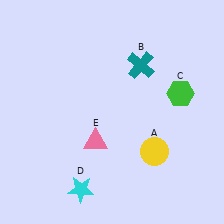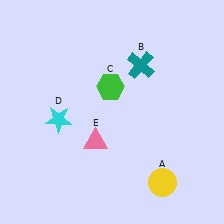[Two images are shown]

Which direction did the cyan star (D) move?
The cyan star (D) moved up.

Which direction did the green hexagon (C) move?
The green hexagon (C) moved left.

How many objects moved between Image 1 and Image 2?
3 objects moved between the two images.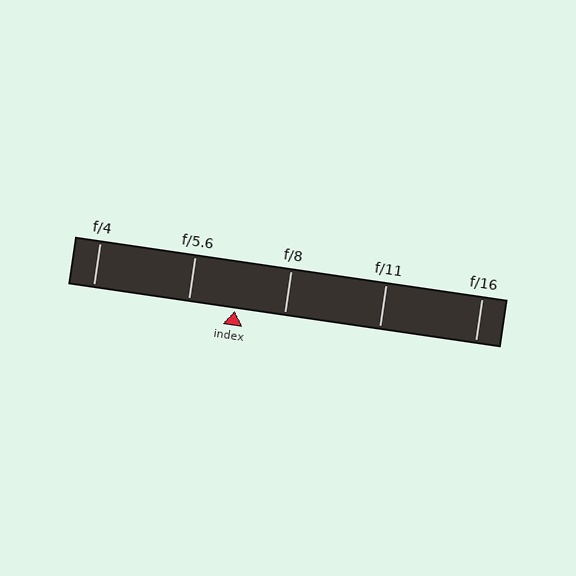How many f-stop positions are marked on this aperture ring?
There are 5 f-stop positions marked.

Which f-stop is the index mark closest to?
The index mark is closest to f/5.6.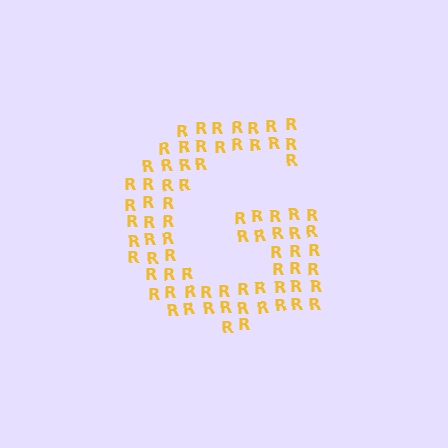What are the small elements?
The small elements are letter R's.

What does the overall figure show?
The overall figure shows the letter G.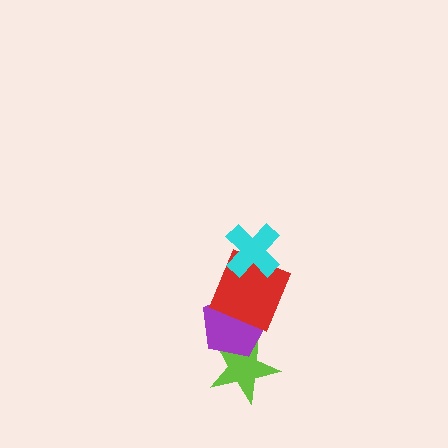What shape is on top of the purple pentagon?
The red square is on top of the purple pentagon.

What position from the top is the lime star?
The lime star is 4th from the top.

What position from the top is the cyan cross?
The cyan cross is 1st from the top.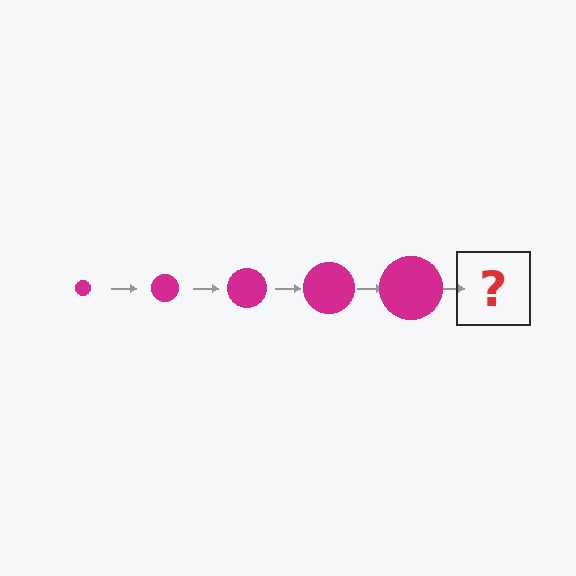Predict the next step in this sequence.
The next step is a magenta circle, larger than the previous one.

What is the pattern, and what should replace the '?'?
The pattern is that the circle gets progressively larger each step. The '?' should be a magenta circle, larger than the previous one.